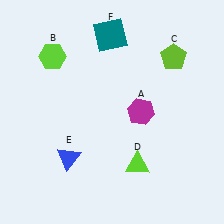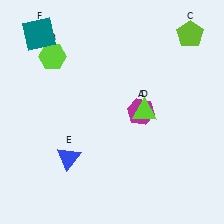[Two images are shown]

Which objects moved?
The objects that moved are: the lime pentagon (C), the lime triangle (D), the teal square (F).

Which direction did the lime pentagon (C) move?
The lime pentagon (C) moved up.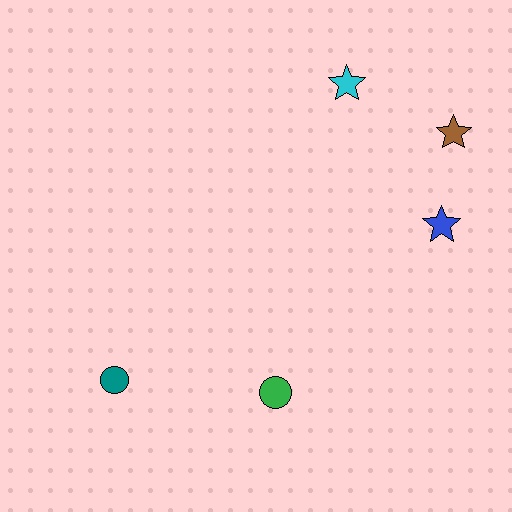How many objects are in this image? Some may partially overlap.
There are 5 objects.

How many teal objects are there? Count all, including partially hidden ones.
There is 1 teal object.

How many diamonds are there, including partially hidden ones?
There are no diamonds.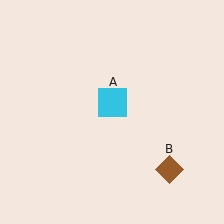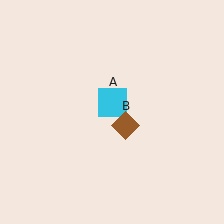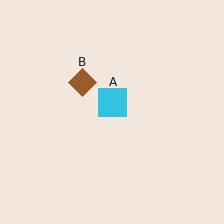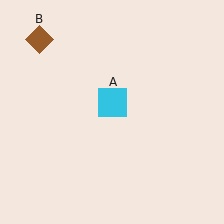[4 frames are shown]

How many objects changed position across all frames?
1 object changed position: brown diamond (object B).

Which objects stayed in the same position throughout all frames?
Cyan square (object A) remained stationary.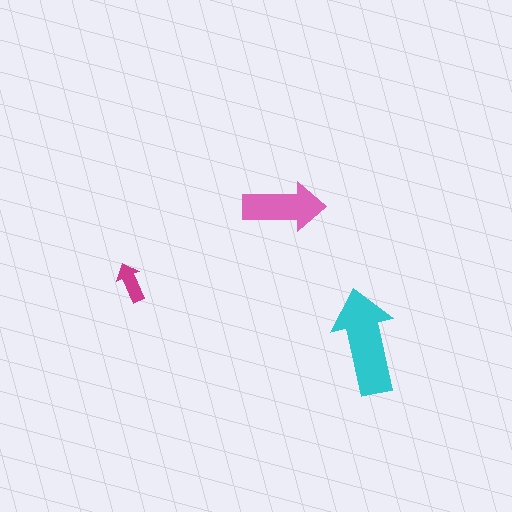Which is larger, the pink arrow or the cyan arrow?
The cyan one.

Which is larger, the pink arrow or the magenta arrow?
The pink one.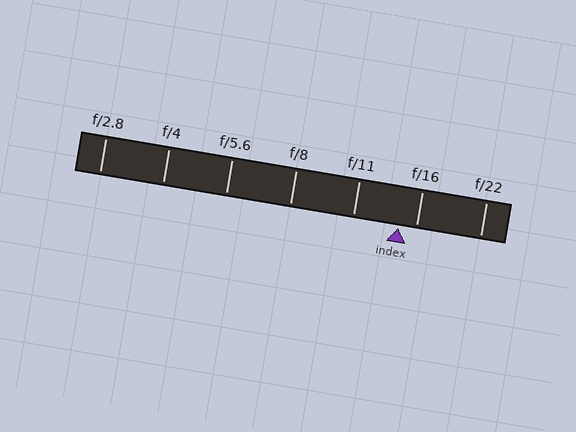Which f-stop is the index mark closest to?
The index mark is closest to f/16.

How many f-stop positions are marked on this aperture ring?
There are 7 f-stop positions marked.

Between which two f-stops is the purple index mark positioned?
The index mark is between f/11 and f/16.